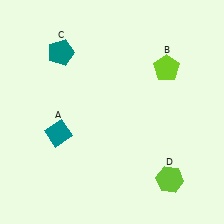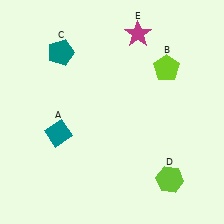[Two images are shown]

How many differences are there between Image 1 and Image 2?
There is 1 difference between the two images.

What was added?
A magenta star (E) was added in Image 2.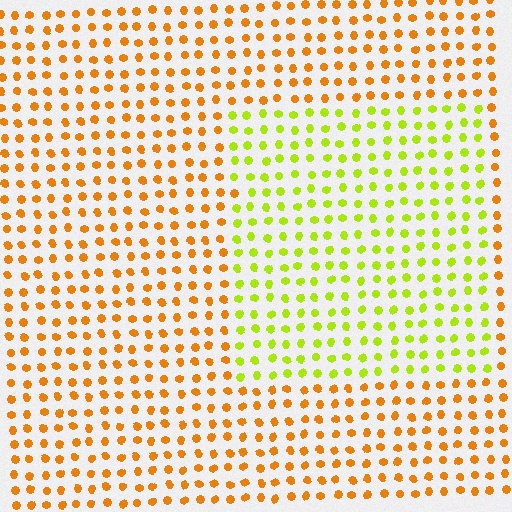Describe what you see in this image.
The image is filled with small orange elements in a uniform arrangement. A rectangle-shaped region is visible where the elements are tinted to a slightly different hue, forming a subtle color boundary.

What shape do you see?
I see a rectangle.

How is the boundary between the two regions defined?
The boundary is defined purely by a slight shift in hue (about 46 degrees). Spacing, size, and orientation are identical on both sides.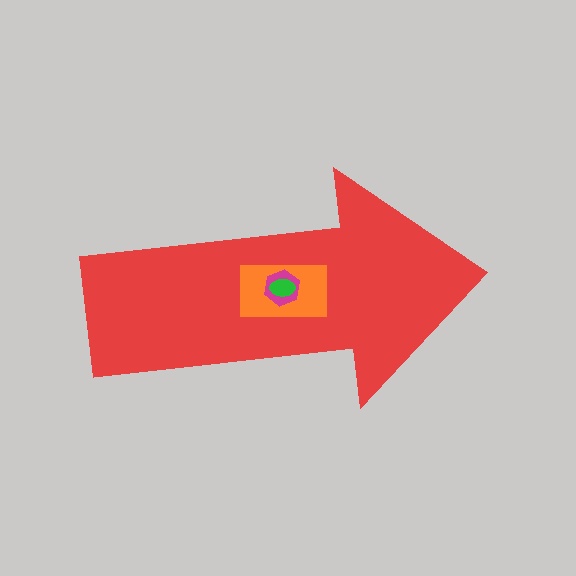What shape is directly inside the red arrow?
The orange rectangle.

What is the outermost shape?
The red arrow.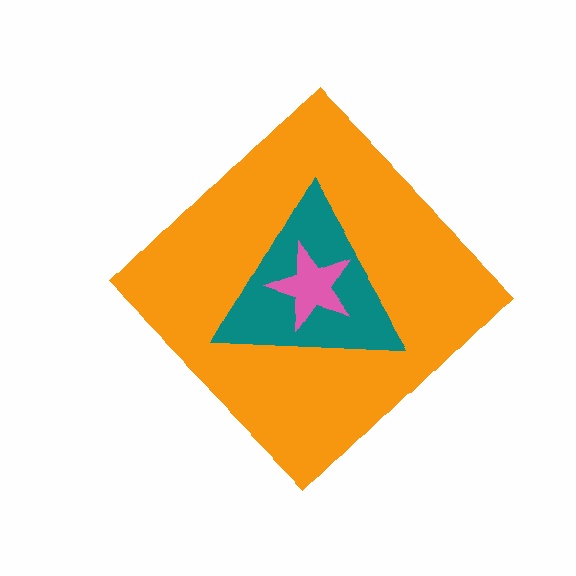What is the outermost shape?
The orange diamond.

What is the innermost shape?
The pink star.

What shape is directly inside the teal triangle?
The pink star.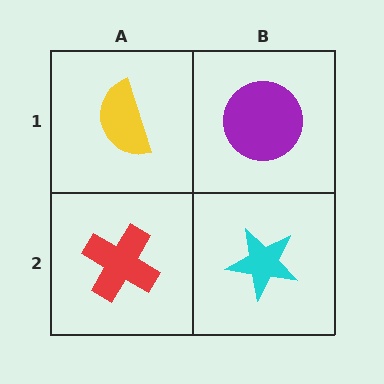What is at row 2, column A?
A red cross.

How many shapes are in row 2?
2 shapes.